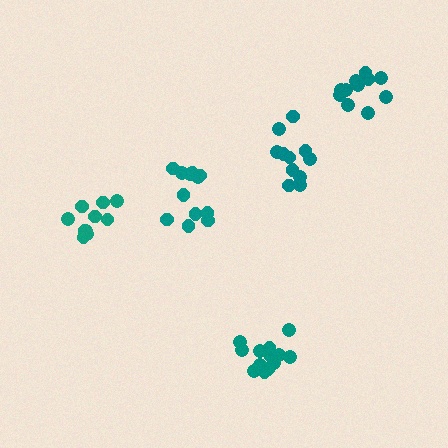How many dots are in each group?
Group 1: 12 dots, Group 2: 11 dots, Group 3: 11 dots, Group 4: 13 dots, Group 5: 12 dots (59 total).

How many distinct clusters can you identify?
There are 5 distinct clusters.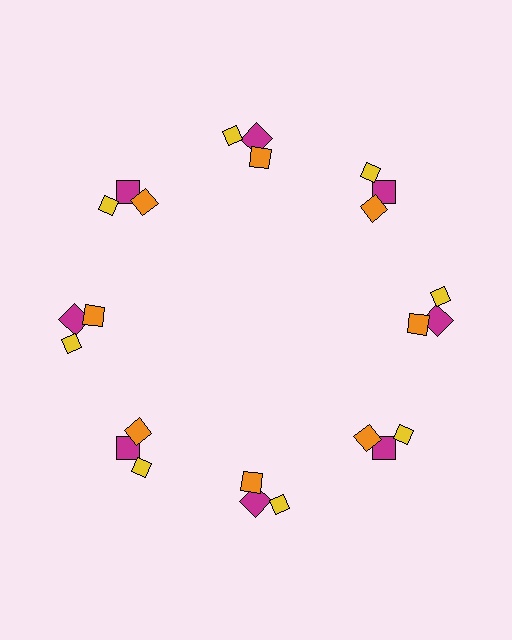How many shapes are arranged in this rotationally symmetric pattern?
There are 24 shapes, arranged in 8 groups of 3.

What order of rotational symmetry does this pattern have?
This pattern has 8-fold rotational symmetry.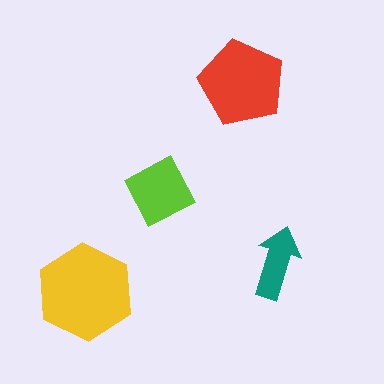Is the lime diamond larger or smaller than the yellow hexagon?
Smaller.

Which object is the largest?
The yellow hexagon.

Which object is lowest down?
The yellow hexagon is bottommost.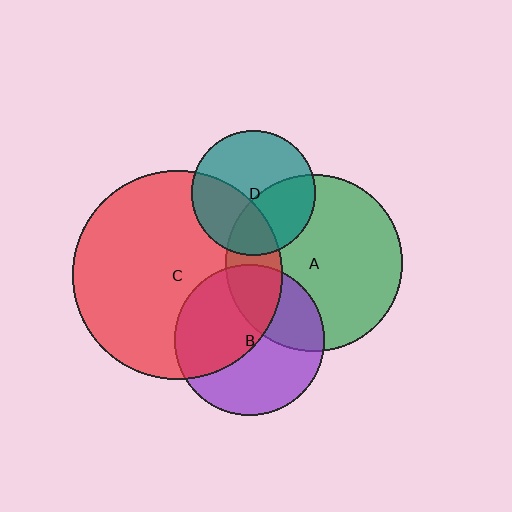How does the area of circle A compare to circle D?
Approximately 2.0 times.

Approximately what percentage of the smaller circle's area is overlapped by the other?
Approximately 35%.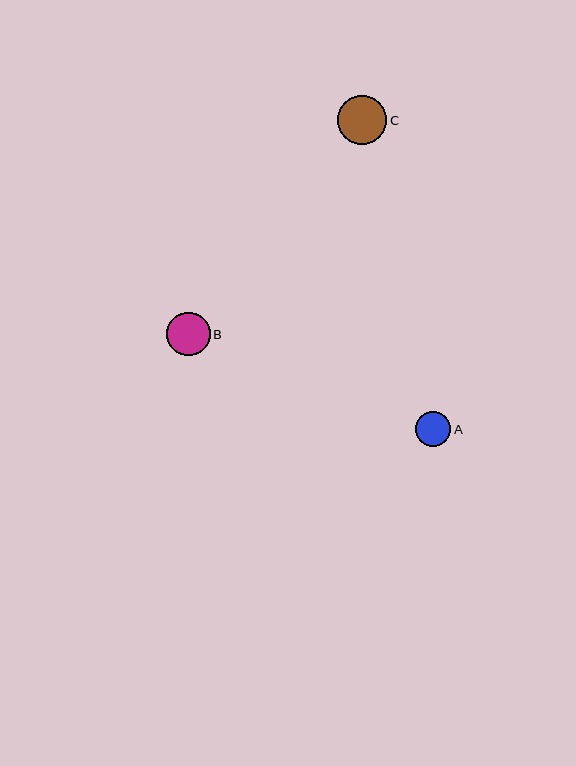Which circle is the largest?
Circle C is the largest with a size of approximately 49 pixels.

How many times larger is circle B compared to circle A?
Circle B is approximately 1.2 times the size of circle A.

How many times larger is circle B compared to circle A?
Circle B is approximately 1.2 times the size of circle A.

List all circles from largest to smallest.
From largest to smallest: C, B, A.